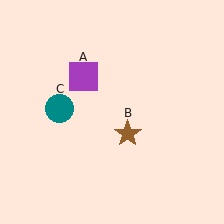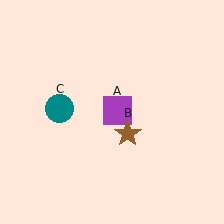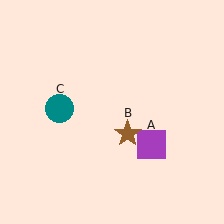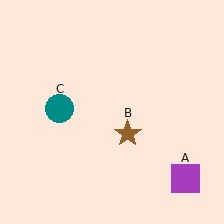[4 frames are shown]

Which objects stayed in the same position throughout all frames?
Brown star (object B) and teal circle (object C) remained stationary.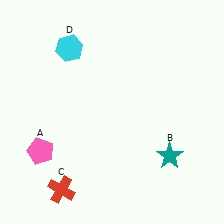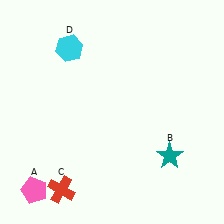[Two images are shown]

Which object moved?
The pink pentagon (A) moved down.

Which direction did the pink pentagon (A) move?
The pink pentagon (A) moved down.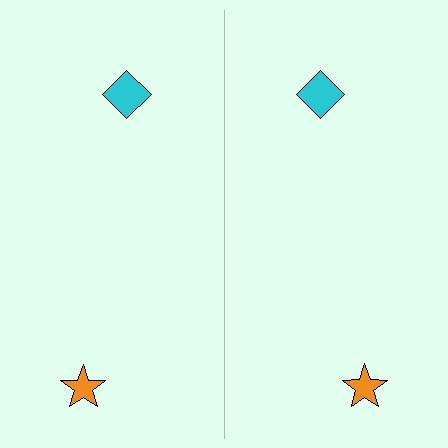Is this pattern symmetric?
Yes, this pattern has bilateral (reflection) symmetry.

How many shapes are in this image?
There are 4 shapes in this image.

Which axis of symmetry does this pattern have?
The pattern has a vertical axis of symmetry running through the center of the image.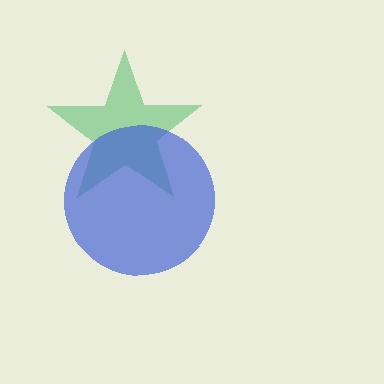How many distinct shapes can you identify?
There are 2 distinct shapes: a green star, a blue circle.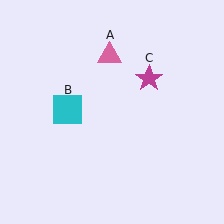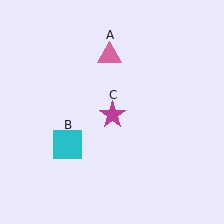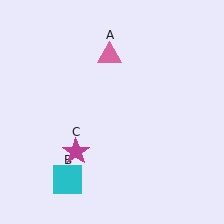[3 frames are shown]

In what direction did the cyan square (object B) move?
The cyan square (object B) moved down.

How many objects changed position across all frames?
2 objects changed position: cyan square (object B), magenta star (object C).